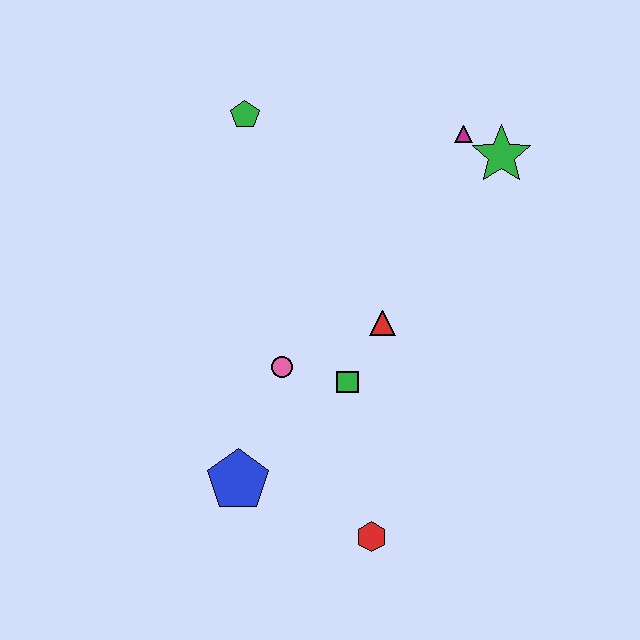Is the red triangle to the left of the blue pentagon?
No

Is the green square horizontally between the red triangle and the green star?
No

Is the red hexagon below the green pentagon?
Yes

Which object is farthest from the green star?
The blue pentagon is farthest from the green star.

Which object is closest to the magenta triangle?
The green star is closest to the magenta triangle.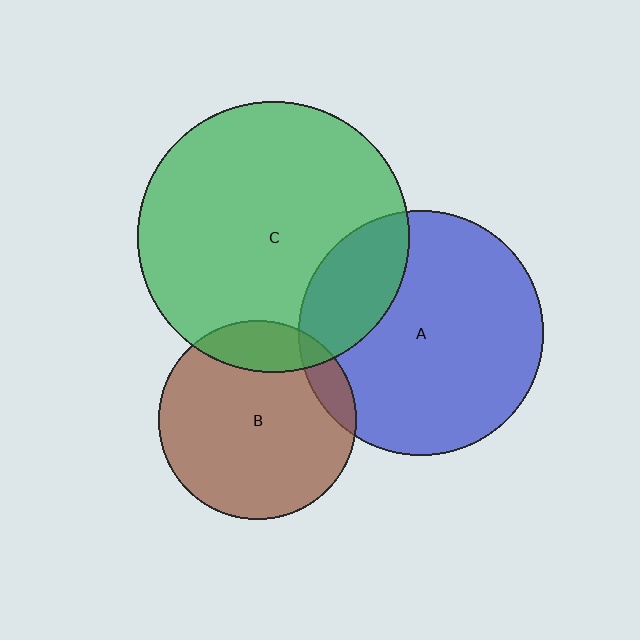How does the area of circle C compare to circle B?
Approximately 1.9 times.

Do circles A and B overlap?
Yes.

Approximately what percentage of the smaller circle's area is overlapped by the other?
Approximately 10%.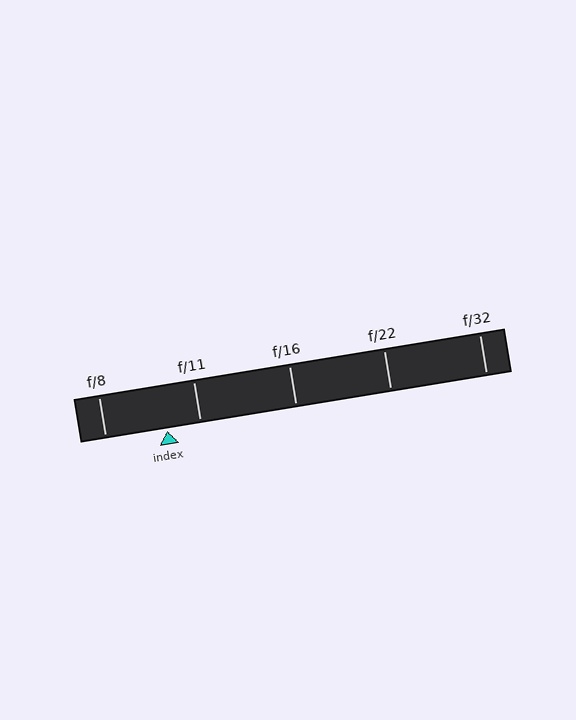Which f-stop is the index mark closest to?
The index mark is closest to f/11.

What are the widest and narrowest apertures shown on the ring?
The widest aperture shown is f/8 and the narrowest is f/32.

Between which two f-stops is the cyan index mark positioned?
The index mark is between f/8 and f/11.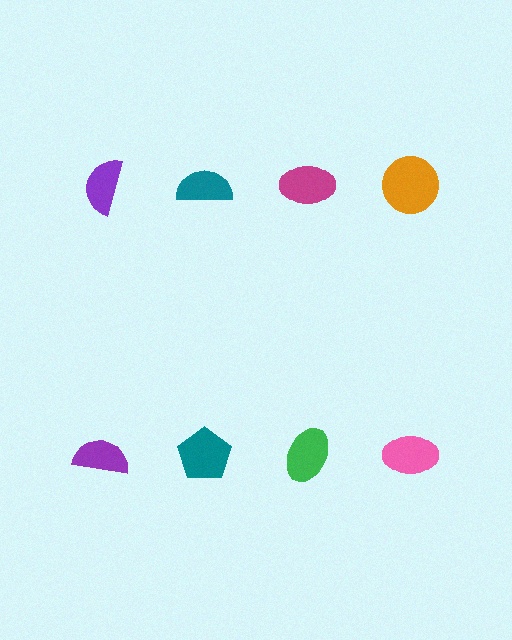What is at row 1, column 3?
A magenta ellipse.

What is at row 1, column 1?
A purple semicircle.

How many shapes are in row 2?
4 shapes.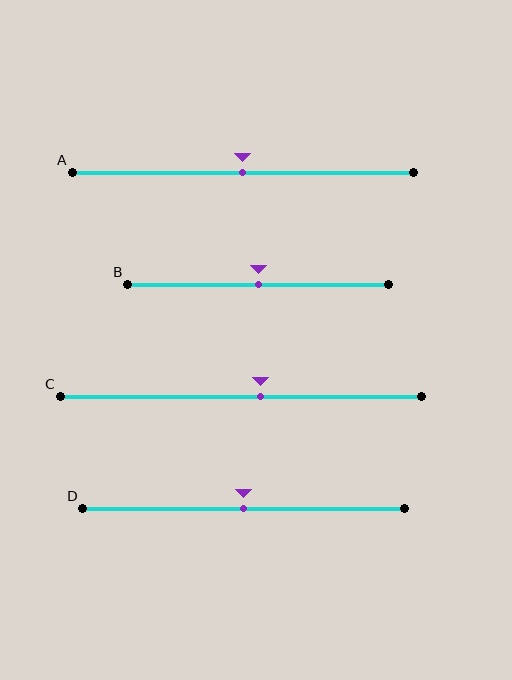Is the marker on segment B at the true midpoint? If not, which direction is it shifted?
Yes, the marker on segment B is at the true midpoint.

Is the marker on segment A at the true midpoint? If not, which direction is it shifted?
Yes, the marker on segment A is at the true midpoint.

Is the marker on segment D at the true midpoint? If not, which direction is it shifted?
Yes, the marker on segment D is at the true midpoint.